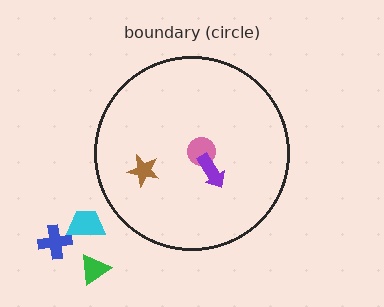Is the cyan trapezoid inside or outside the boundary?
Outside.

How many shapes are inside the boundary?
3 inside, 3 outside.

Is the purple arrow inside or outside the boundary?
Inside.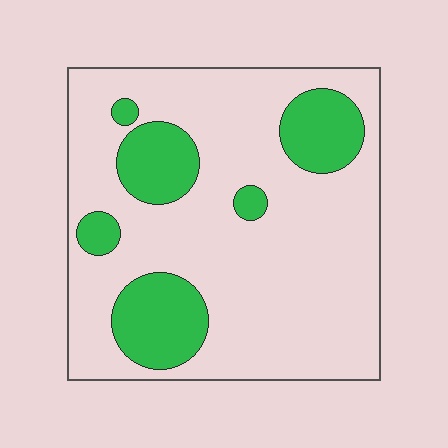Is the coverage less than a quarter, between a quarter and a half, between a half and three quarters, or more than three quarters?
Less than a quarter.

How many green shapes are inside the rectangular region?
6.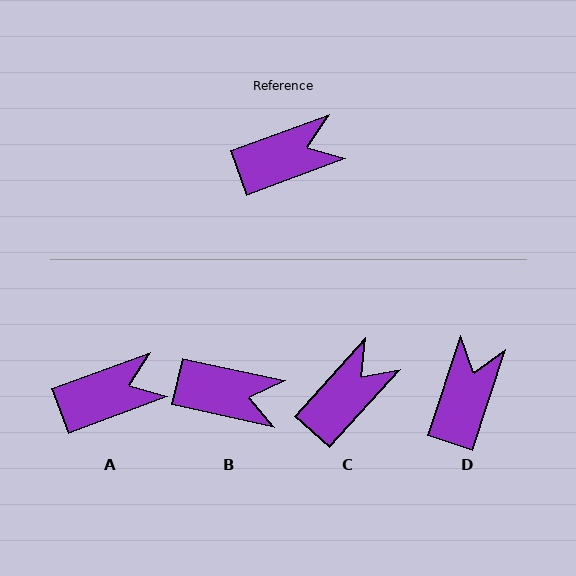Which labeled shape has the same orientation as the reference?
A.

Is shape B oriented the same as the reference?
No, it is off by about 33 degrees.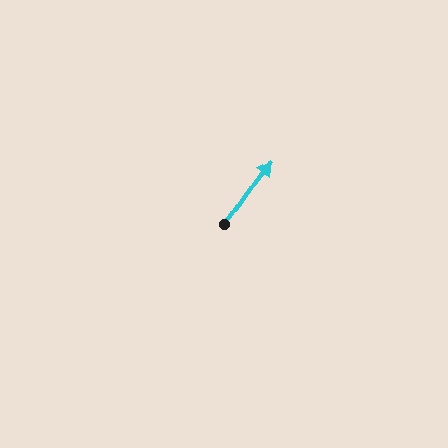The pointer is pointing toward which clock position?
Roughly 1 o'clock.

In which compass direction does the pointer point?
Northeast.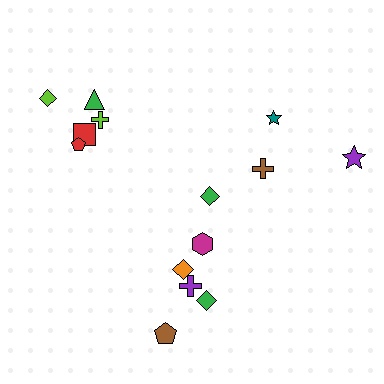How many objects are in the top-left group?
There are 5 objects.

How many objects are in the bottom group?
There are 6 objects.